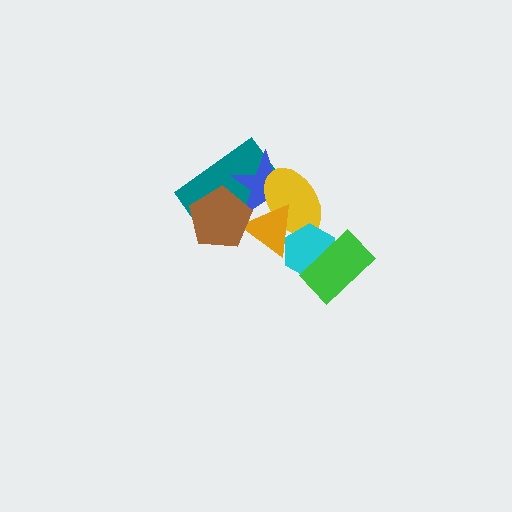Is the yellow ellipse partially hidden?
Yes, it is partially covered by another shape.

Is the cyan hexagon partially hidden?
Yes, it is partially covered by another shape.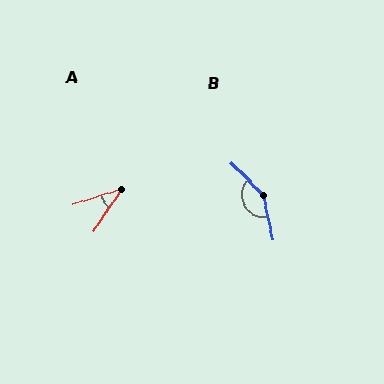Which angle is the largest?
B, at approximately 148 degrees.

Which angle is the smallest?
A, at approximately 39 degrees.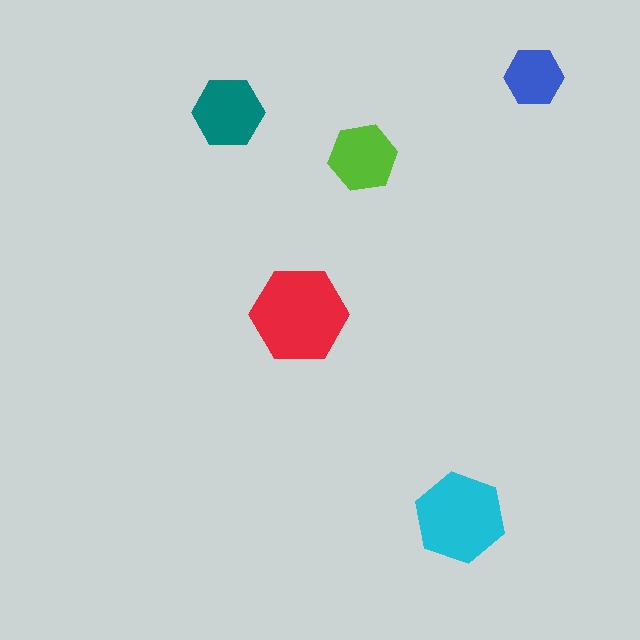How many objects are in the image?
There are 5 objects in the image.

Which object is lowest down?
The cyan hexagon is bottommost.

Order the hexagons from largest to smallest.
the red one, the cyan one, the teal one, the lime one, the blue one.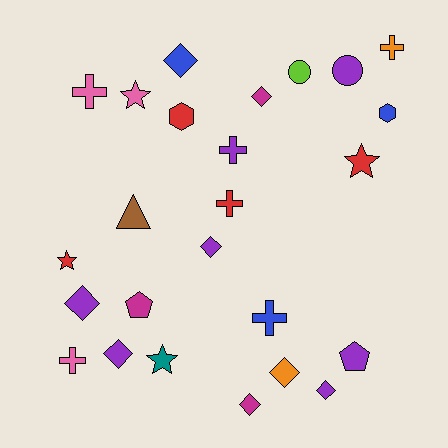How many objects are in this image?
There are 25 objects.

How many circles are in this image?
There are 2 circles.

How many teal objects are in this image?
There is 1 teal object.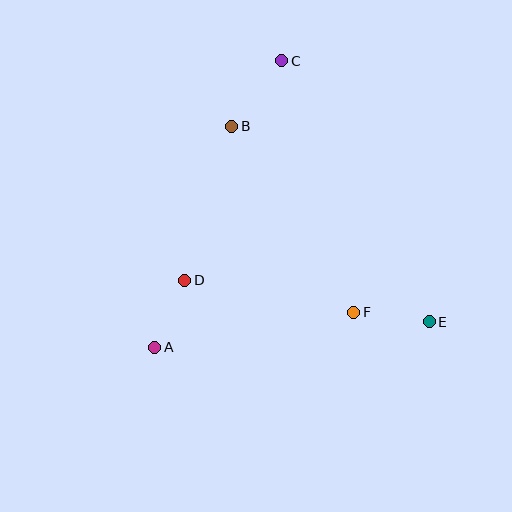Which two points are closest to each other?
Points A and D are closest to each other.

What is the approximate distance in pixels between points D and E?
The distance between D and E is approximately 248 pixels.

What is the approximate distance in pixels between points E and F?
The distance between E and F is approximately 76 pixels.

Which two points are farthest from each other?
Points A and C are farthest from each other.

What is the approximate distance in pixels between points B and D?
The distance between B and D is approximately 161 pixels.